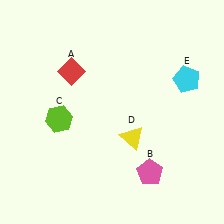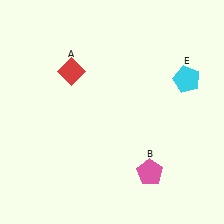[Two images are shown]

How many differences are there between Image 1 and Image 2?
There are 2 differences between the two images.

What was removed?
The lime hexagon (C), the yellow triangle (D) were removed in Image 2.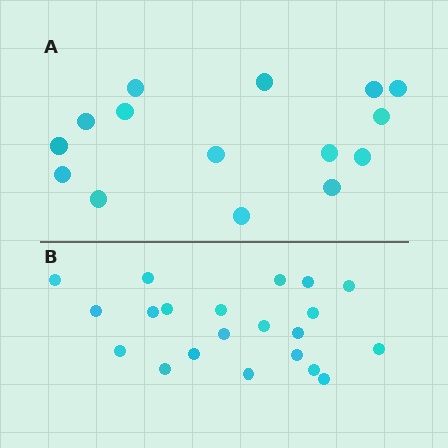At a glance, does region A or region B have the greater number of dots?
Region B (the bottom region) has more dots.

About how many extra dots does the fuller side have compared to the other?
Region B has about 6 more dots than region A.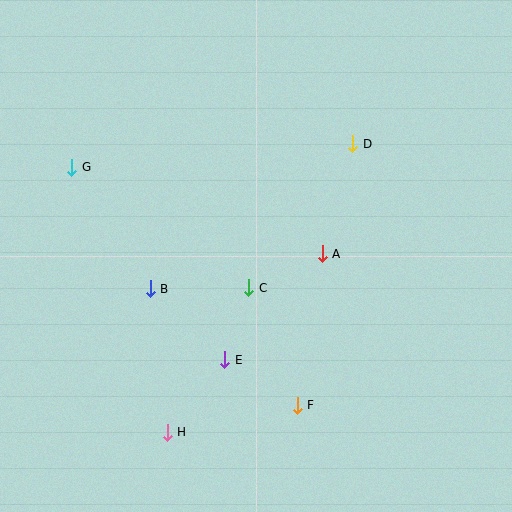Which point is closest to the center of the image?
Point C at (249, 288) is closest to the center.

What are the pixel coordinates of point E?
Point E is at (225, 360).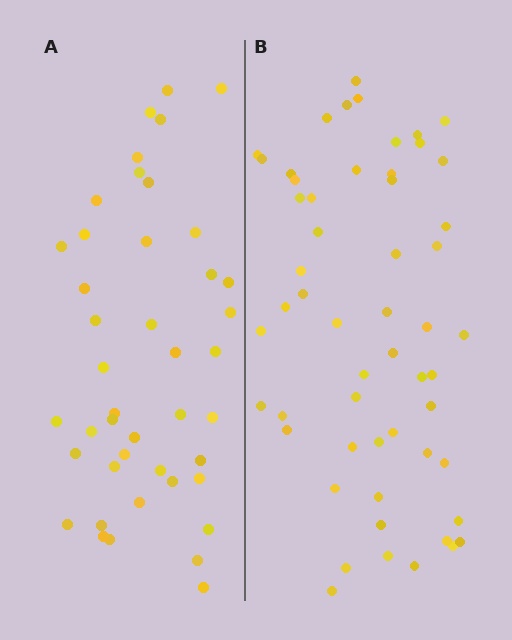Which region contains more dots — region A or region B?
Region B (the right region) has more dots.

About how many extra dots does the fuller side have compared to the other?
Region B has roughly 12 or so more dots than region A.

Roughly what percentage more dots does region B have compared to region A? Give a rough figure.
About 30% more.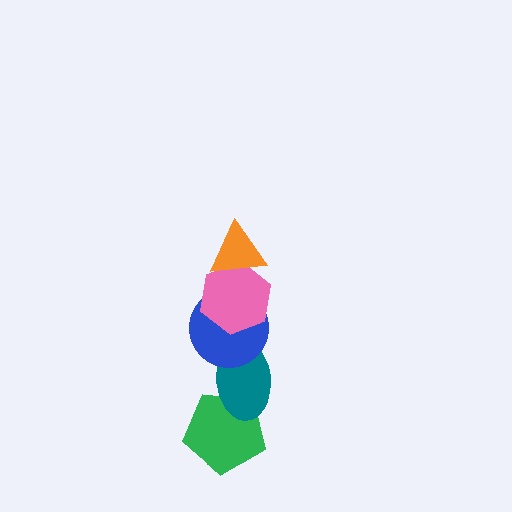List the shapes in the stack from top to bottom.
From top to bottom: the orange triangle, the pink hexagon, the blue circle, the teal ellipse, the green pentagon.